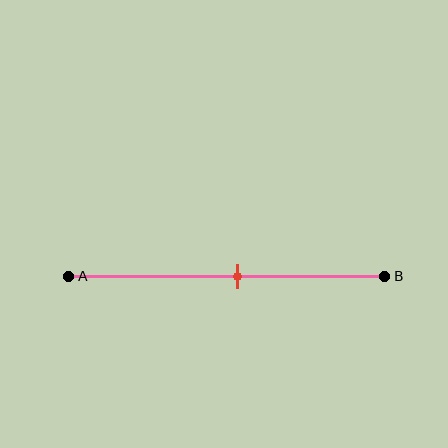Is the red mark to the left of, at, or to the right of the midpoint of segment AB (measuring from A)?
The red mark is to the right of the midpoint of segment AB.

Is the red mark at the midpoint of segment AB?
No, the mark is at about 55% from A, not at the 50% midpoint.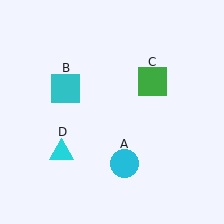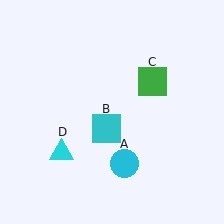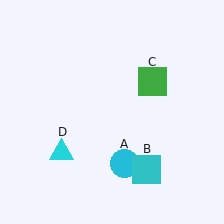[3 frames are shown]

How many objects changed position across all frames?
1 object changed position: cyan square (object B).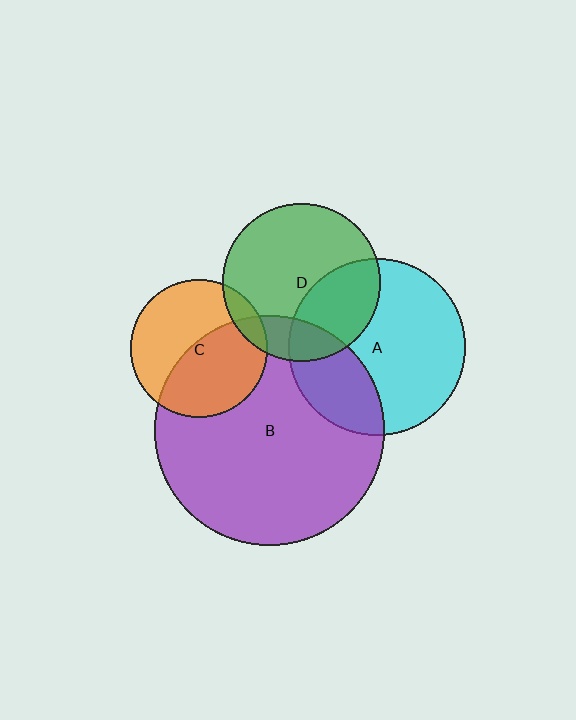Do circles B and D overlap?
Yes.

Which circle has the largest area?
Circle B (purple).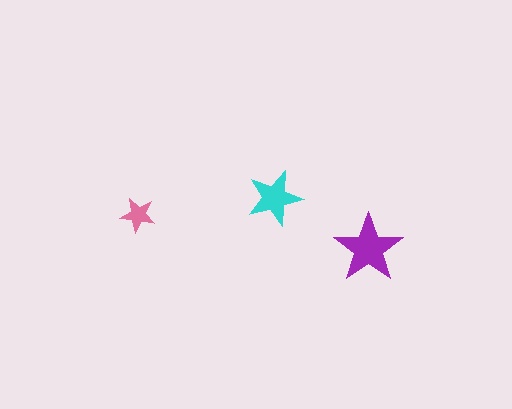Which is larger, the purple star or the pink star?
The purple one.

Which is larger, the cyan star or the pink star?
The cyan one.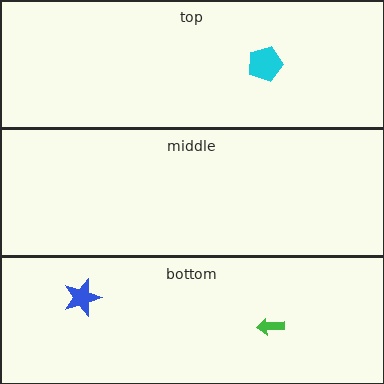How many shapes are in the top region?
1.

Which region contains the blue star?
The bottom region.